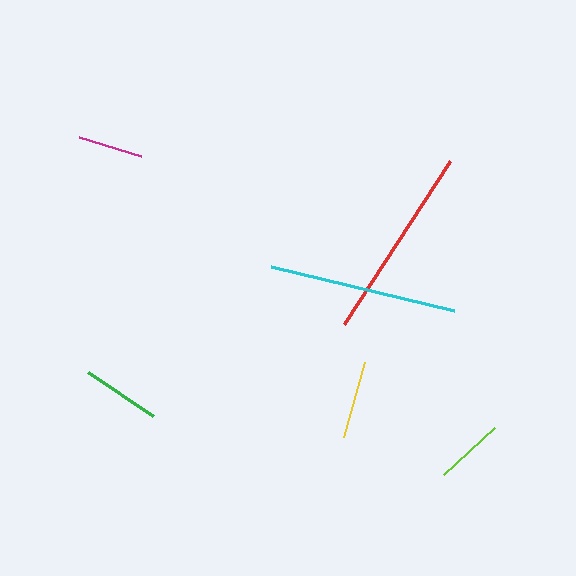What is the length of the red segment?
The red segment is approximately 194 pixels long.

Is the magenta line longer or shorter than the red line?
The red line is longer than the magenta line.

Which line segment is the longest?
The red line is the longest at approximately 194 pixels.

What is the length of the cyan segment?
The cyan segment is approximately 188 pixels long.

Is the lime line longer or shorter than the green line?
The green line is longer than the lime line.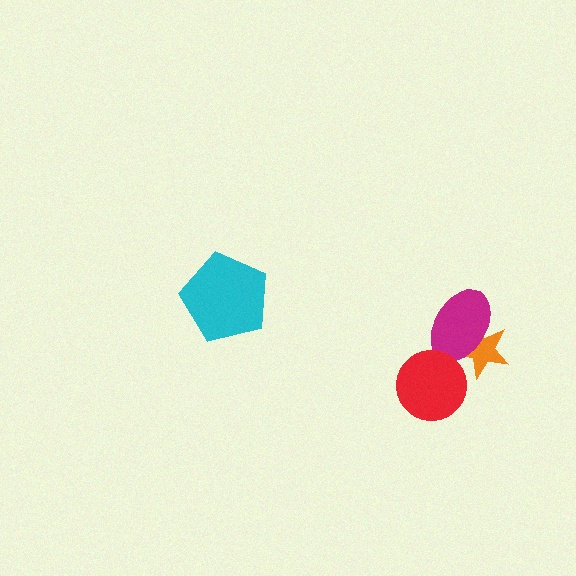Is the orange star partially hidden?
Yes, it is partially covered by another shape.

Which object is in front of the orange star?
The magenta ellipse is in front of the orange star.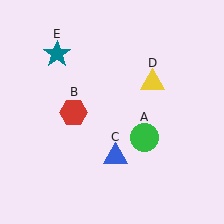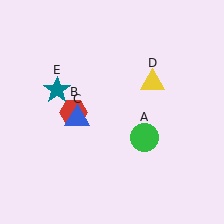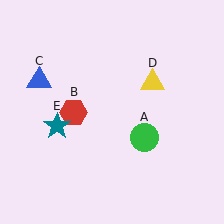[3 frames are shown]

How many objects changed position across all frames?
2 objects changed position: blue triangle (object C), teal star (object E).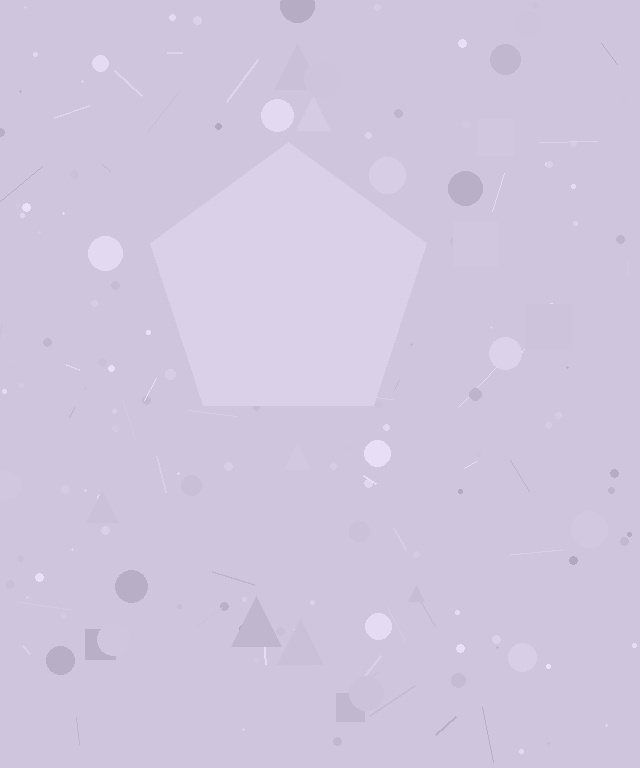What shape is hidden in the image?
A pentagon is hidden in the image.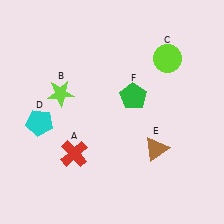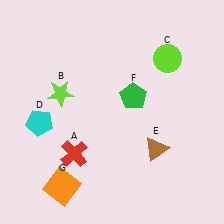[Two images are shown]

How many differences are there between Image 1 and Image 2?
There is 1 difference between the two images.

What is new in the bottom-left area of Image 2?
An orange square (G) was added in the bottom-left area of Image 2.